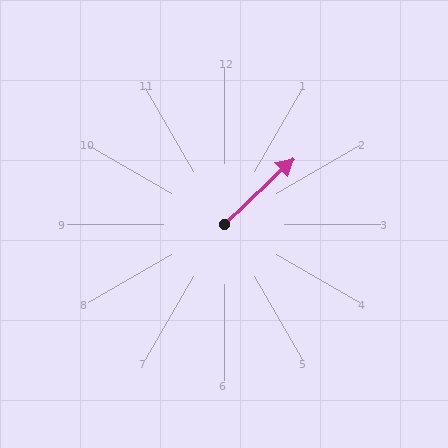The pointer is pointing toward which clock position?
Roughly 2 o'clock.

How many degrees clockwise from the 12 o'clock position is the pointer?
Approximately 47 degrees.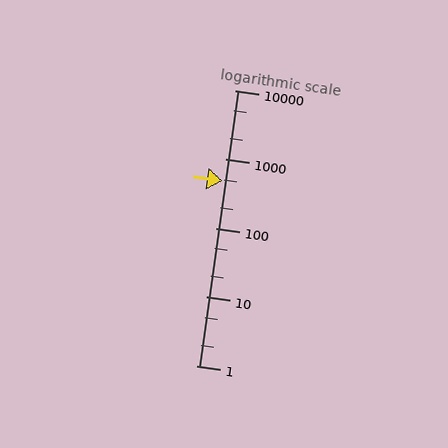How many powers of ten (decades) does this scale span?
The scale spans 4 decades, from 1 to 10000.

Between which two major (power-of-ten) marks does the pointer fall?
The pointer is between 100 and 1000.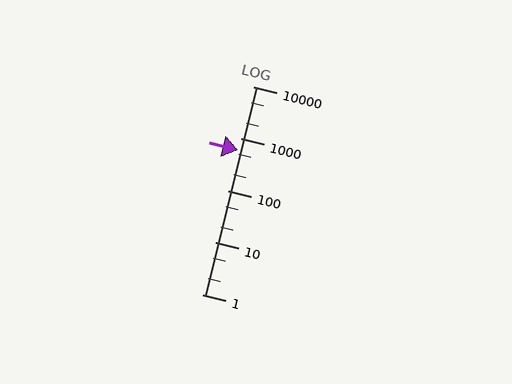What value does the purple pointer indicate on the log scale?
The pointer indicates approximately 600.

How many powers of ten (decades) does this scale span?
The scale spans 4 decades, from 1 to 10000.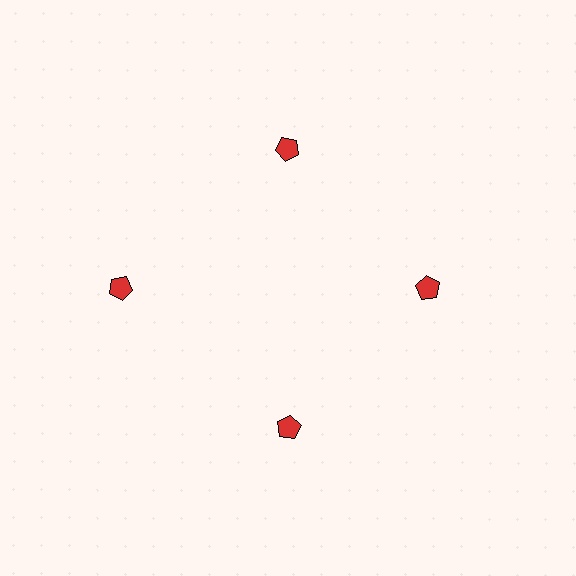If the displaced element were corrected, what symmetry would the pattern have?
It would have 4-fold rotational symmetry — the pattern would map onto itself every 90 degrees.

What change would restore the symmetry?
The symmetry would be restored by moving it inward, back onto the ring so that all 4 pentagons sit at equal angles and equal distance from the center.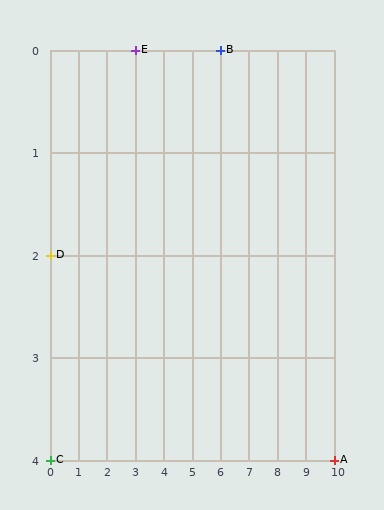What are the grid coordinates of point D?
Point D is at grid coordinates (0, 2).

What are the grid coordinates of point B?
Point B is at grid coordinates (6, 0).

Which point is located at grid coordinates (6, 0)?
Point B is at (6, 0).